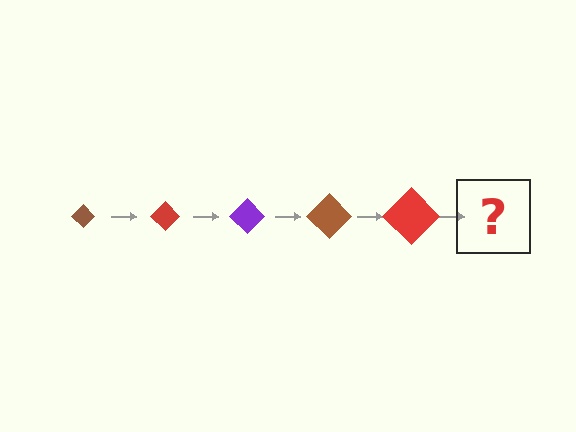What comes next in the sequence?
The next element should be a purple diamond, larger than the previous one.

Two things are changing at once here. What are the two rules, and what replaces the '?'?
The two rules are that the diamond grows larger each step and the color cycles through brown, red, and purple. The '?' should be a purple diamond, larger than the previous one.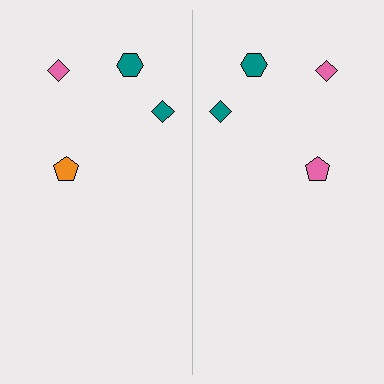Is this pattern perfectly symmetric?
No, the pattern is not perfectly symmetric. The pink pentagon on the right side breaks the symmetry — its mirror counterpart is orange.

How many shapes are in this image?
There are 8 shapes in this image.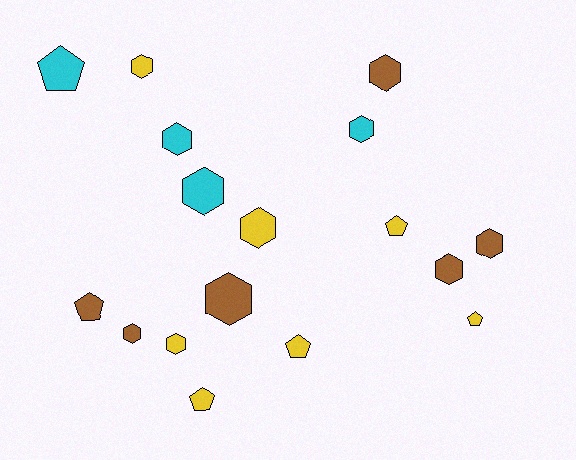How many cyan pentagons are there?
There is 1 cyan pentagon.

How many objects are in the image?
There are 17 objects.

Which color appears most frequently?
Yellow, with 7 objects.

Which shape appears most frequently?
Hexagon, with 11 objects.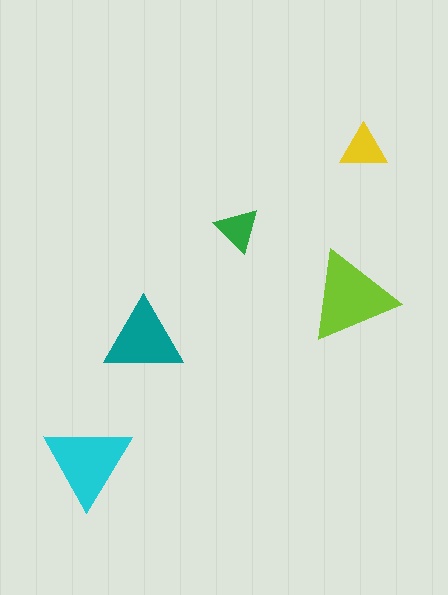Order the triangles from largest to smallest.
the lime one, the cyan one, the teal one, the yellow one, the green one.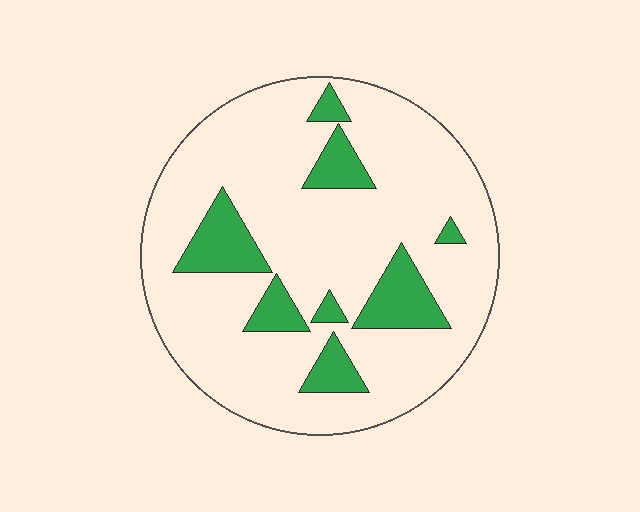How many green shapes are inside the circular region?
8.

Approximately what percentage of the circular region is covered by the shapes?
Approximately 20%.